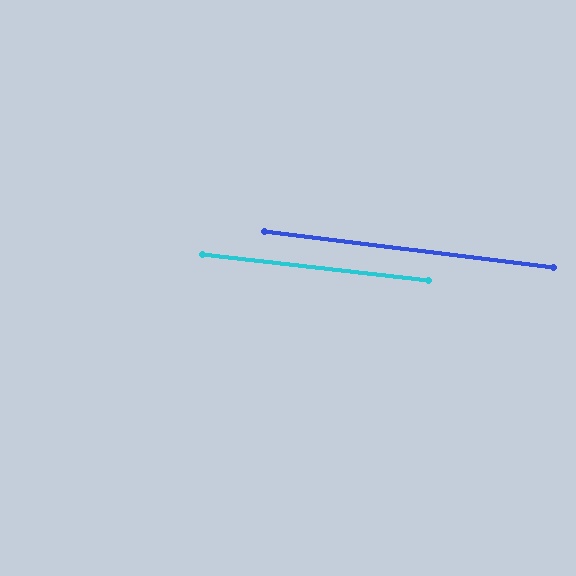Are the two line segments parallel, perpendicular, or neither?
Parallel — their directions differ by only 0.4°.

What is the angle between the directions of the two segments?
Approximately 0 degrees.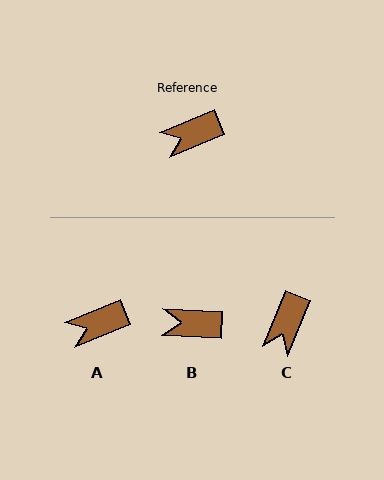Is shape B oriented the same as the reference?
No, it is off by about 26 degrees.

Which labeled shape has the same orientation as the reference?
A.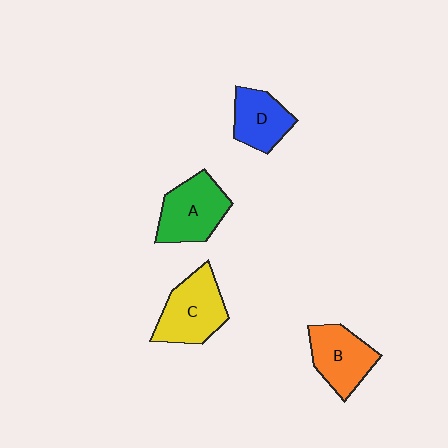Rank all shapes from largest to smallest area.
From largest to smallest: C (yellow), A (green), B (orange), D (blue).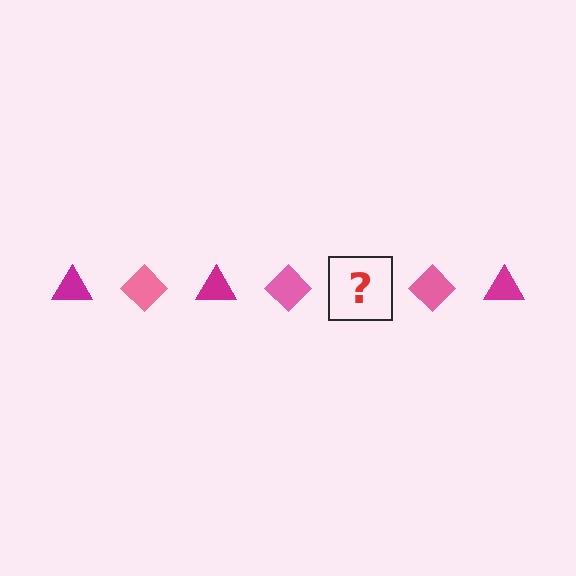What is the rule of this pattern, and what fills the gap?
The rule is that the pattern alternates between magenta triangle and pink diamond. The gap should be filled with a magenta triangle.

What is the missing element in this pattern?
The missing element is a magenta triangle.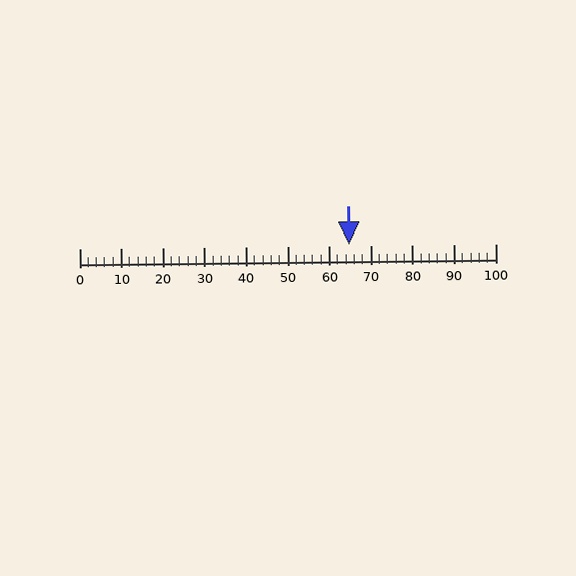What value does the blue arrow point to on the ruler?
The blue arrow points to approximately 65.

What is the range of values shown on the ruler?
The ruler shows values from 0 to 100.